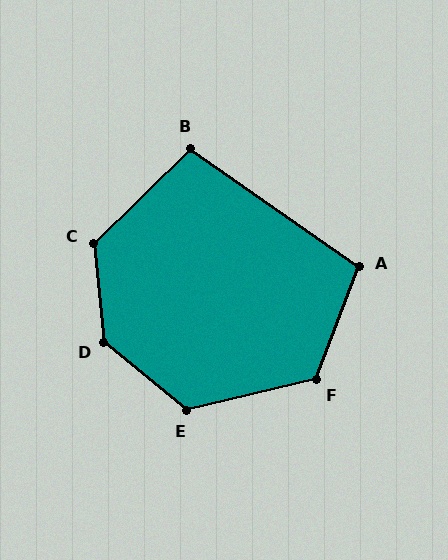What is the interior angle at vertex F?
Approximately 124 degrees (obtuse).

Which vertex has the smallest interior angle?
B, at approximately 101 degrees.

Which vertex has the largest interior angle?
D, at approximately 135 degrees.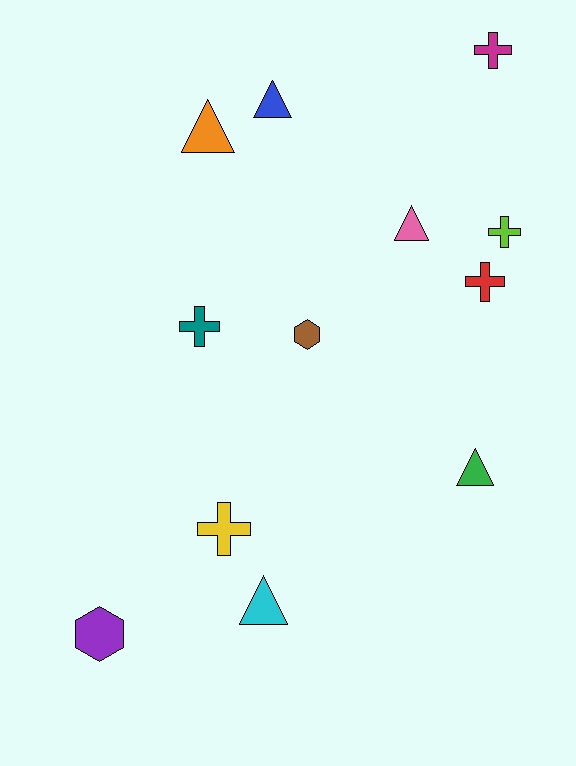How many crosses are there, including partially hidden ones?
There are 5 crosses.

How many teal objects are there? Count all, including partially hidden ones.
There is 1 teal object.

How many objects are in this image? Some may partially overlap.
There are 12 objects.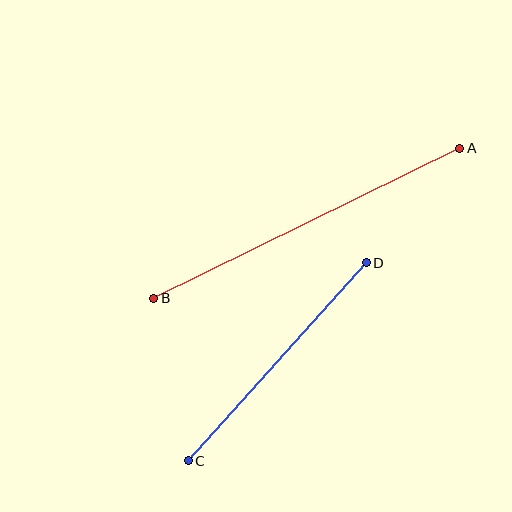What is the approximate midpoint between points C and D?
The midpoint is at approximately (277, 362) pixels.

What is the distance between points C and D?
The distance is approximately 267 pixels.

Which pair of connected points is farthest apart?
Points A and B are farthest apart.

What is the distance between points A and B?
The distance is approximately 341 pixels.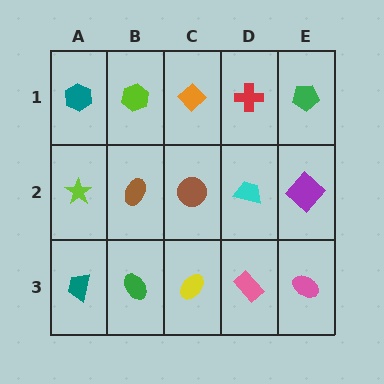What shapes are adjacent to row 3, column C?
A brown circle (row 2, column C), a green ellipse (row 3, column B), a pink rectangle (row 3, column D).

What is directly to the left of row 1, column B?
A teal hexagon.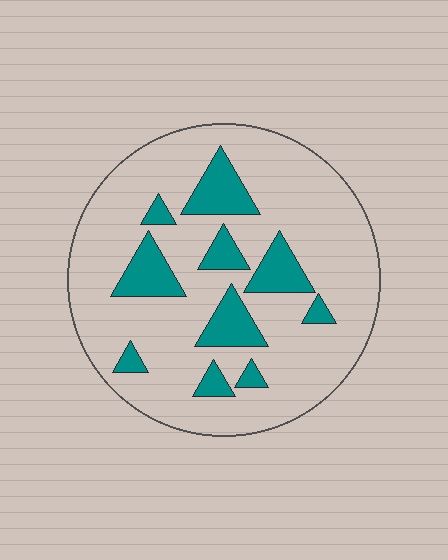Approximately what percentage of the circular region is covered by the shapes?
Approximately 20%.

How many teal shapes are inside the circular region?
10.